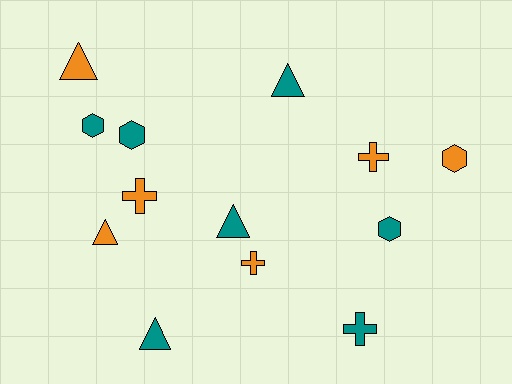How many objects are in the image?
There are 13 objects.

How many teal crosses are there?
There is 1 teal cross.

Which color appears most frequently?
Teal, with 7 objects.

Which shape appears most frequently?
Triangle, with 5 objects.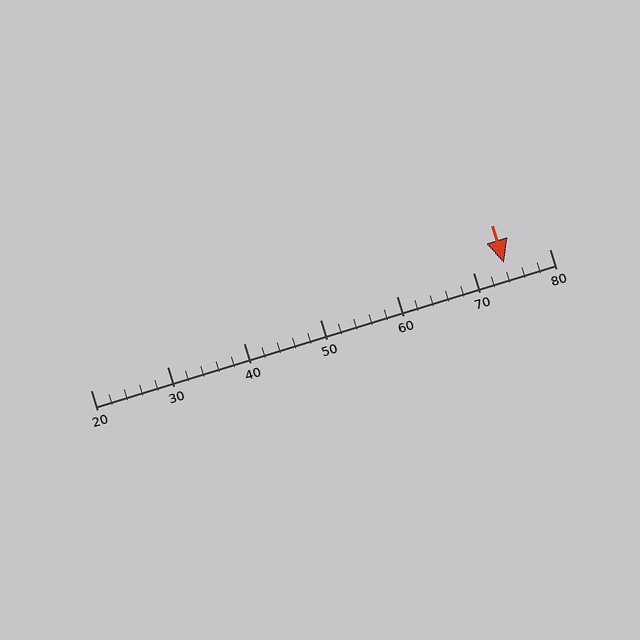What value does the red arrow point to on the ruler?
The red arrow points to approximately 74.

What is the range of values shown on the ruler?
The ruler shows values from 20 to 80.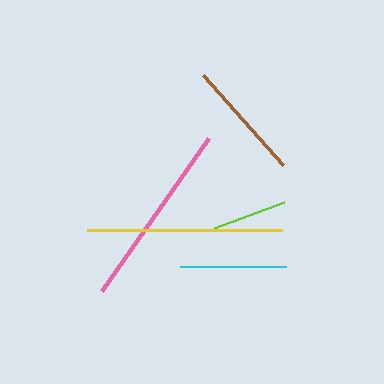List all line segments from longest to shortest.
From longest to shortest: yellow, pink, brown, cyan, lime.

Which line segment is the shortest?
The lime line is the shortest at approximately 75 pixels.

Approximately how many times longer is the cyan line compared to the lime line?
The cyan line is approximately 1.4 times the length of the lime line.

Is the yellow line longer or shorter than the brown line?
The yellow line is longer than the brown line.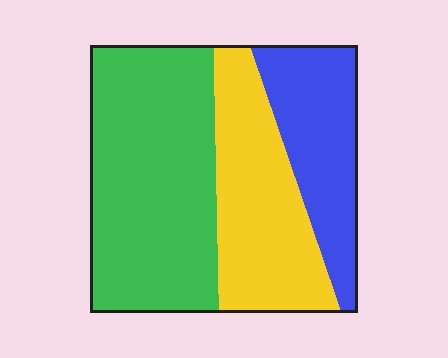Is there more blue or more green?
Green.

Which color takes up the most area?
Green, at roughly 45%.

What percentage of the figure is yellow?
Yellow takes up about one third (1/3) of the figure.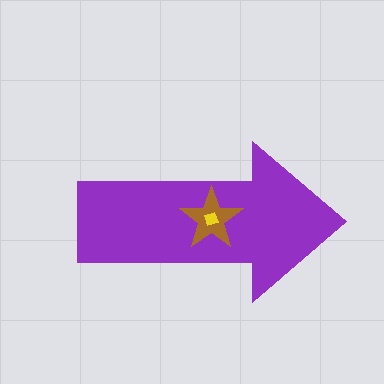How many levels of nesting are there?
3.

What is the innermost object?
The yellow diamond.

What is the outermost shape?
The purple arrow.